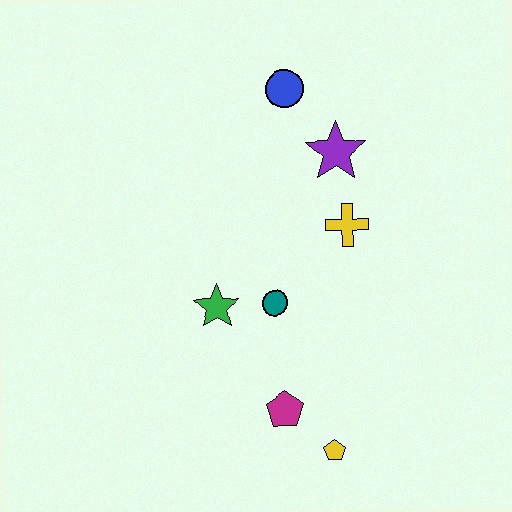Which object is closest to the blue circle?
The purple star is closest to the blue circle.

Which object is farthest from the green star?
The blue circle is farthest from the green star.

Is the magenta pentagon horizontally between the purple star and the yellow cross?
No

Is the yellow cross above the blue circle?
No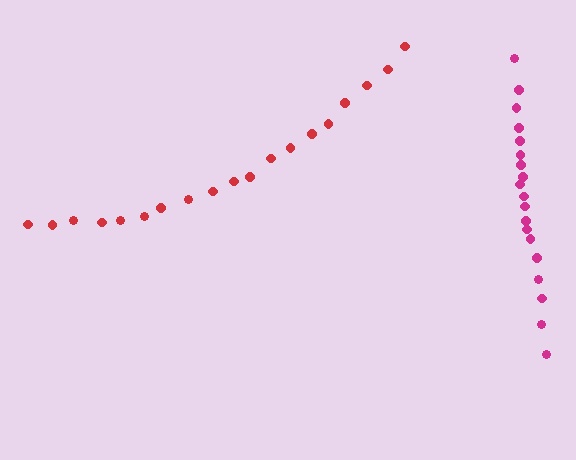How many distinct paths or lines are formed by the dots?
There are 2 distinct paths.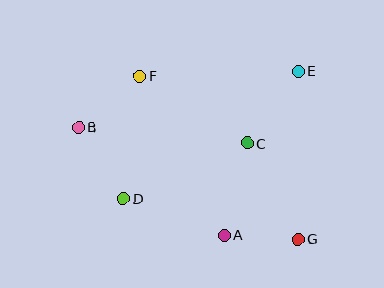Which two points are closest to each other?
Points A and G are closest to each other.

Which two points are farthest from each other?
Points B and G are farthest from each other.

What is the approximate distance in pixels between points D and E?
The distance between D and E is approximately 216 pixels.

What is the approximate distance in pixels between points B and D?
The distance between B and D is approximately 84 pixels.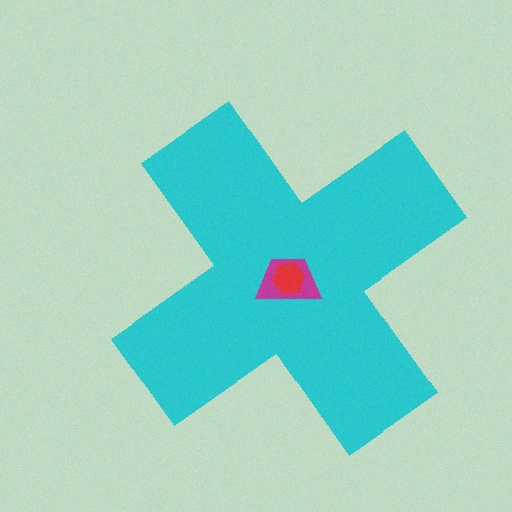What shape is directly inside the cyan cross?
The magenta trapezoid.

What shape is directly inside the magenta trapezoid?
The red hexagon.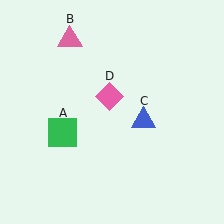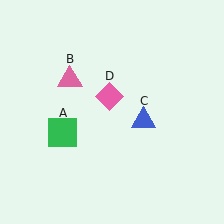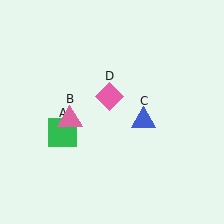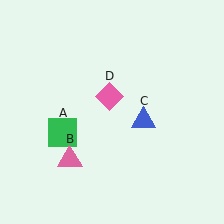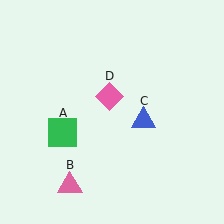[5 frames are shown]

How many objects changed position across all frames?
1 object changed position: pink triangle (object B).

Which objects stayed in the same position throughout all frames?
Green square (object A) and blue triangle (object C) and pink diamond (object D) remained stationary.